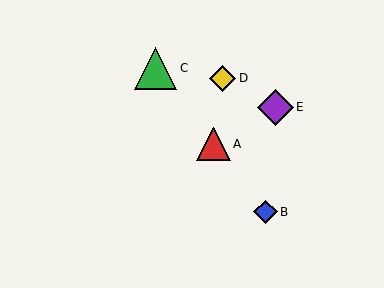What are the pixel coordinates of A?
Object A is at (214, 144).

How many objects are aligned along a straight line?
3 objects (A, B, C) are aligned along a straight line.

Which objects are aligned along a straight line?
Objects A, B, C are aligned along a straight line.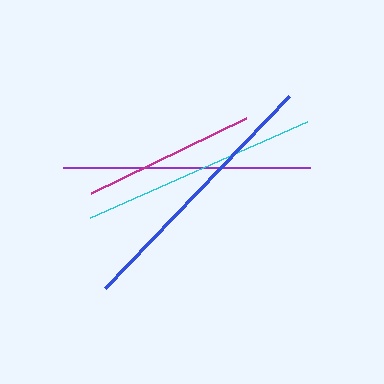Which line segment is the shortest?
The magenta line is the shortest at approximately 172 pixels.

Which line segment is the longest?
The blue line is the longest at approximately 266 pixels.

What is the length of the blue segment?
The blue segment is approximately 266 pixels long.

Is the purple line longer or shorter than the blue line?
The blue line is longer than the purple line.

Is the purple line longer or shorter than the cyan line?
The purple line is longer than the cyan line.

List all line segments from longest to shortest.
From longest to shortest: blue, purple, cyan, magenta.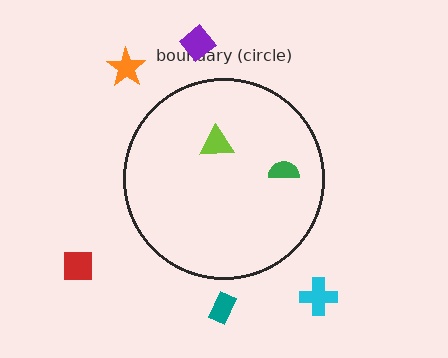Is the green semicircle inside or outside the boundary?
Inside.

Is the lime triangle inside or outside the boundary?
Inside.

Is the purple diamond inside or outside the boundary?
Outside.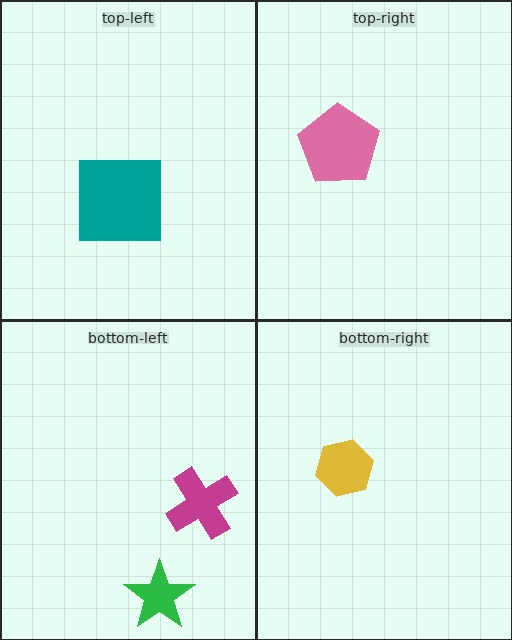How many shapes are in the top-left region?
1.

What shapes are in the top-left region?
The teal square.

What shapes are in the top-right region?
The pink pentagon.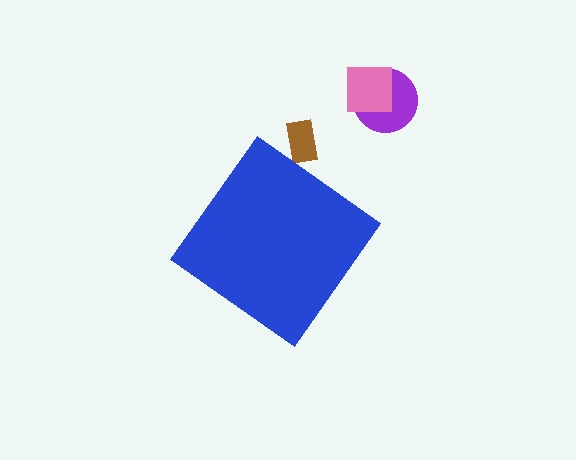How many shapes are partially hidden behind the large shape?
1 shape is partially hidden.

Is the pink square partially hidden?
No, the pink square is fully visible.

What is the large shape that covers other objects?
A blue diamond.